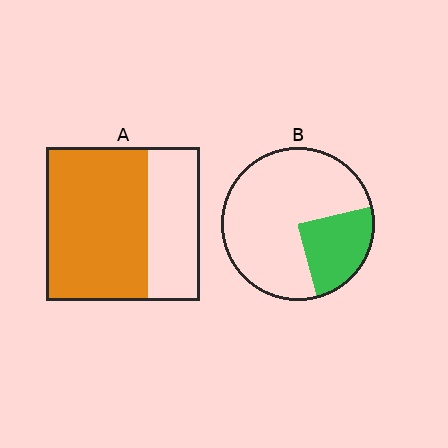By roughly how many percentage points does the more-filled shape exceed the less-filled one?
By roughly 40 percentage points (A over B).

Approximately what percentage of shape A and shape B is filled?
A is approximately 65% and B is approximately 25%.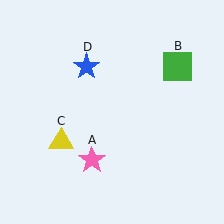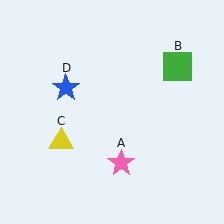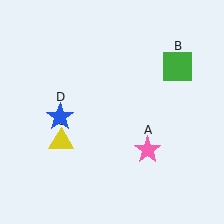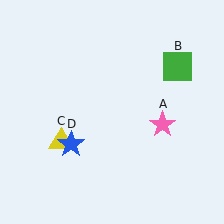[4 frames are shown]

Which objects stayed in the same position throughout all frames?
Green square (object B) and yellow triangle (object C) remained stationary.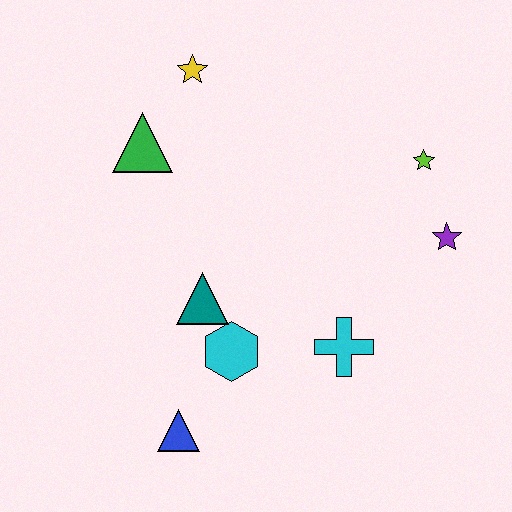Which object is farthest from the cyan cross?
The yellow star is farthest from the cyan cross.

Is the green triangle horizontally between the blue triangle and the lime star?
No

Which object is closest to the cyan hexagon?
The teal triangle is closest to the cyan hexagon.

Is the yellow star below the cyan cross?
No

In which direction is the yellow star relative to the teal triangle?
The yellow star is above the teal triangle.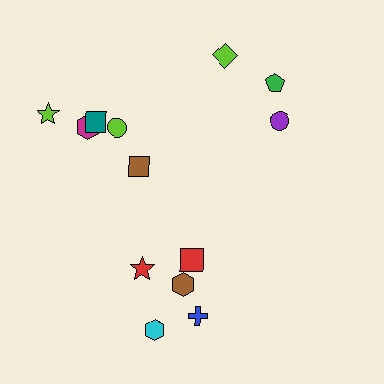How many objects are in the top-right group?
There are 3 objects.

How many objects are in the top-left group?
There are 5 objects.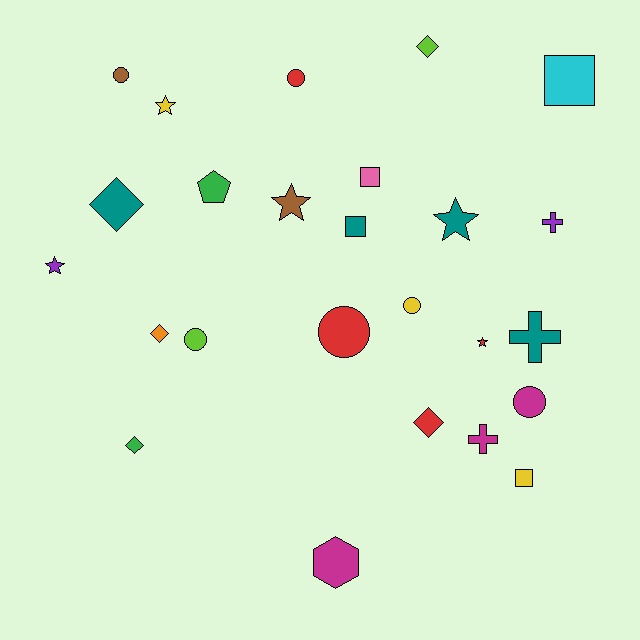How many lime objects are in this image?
There are 2 lime objects.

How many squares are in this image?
There are 4 squares.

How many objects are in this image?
There are 25 objects.